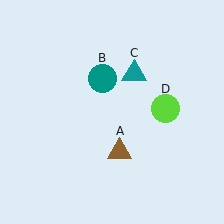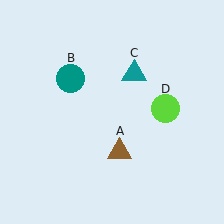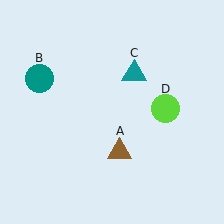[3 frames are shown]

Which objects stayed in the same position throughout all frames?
Brown triangle (object A) and teal triangle (object C) and lime circle (object D) remained stationary.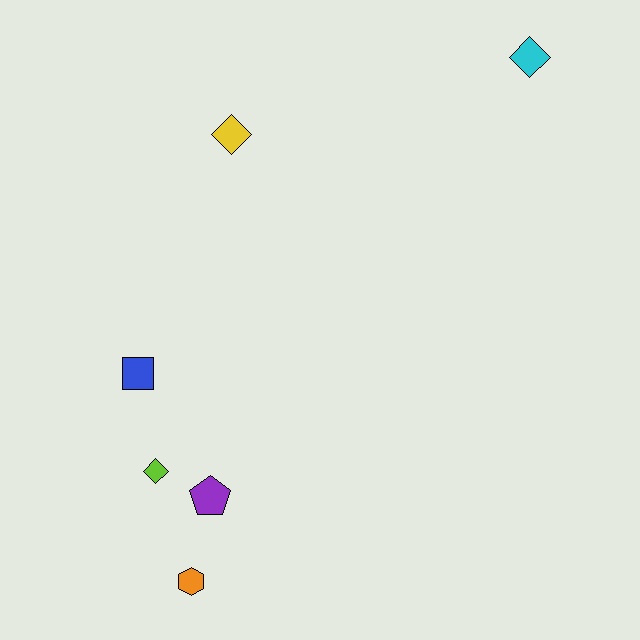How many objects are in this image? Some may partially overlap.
There are 6 objects.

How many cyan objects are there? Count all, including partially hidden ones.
There is 1 cyan object.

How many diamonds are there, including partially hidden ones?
There are 3 diamonds.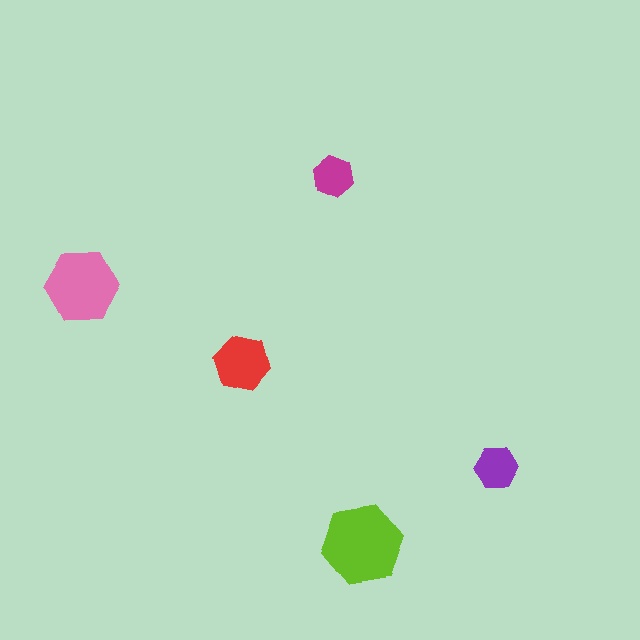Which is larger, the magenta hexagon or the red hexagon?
The red one.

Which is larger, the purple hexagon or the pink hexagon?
The pink one.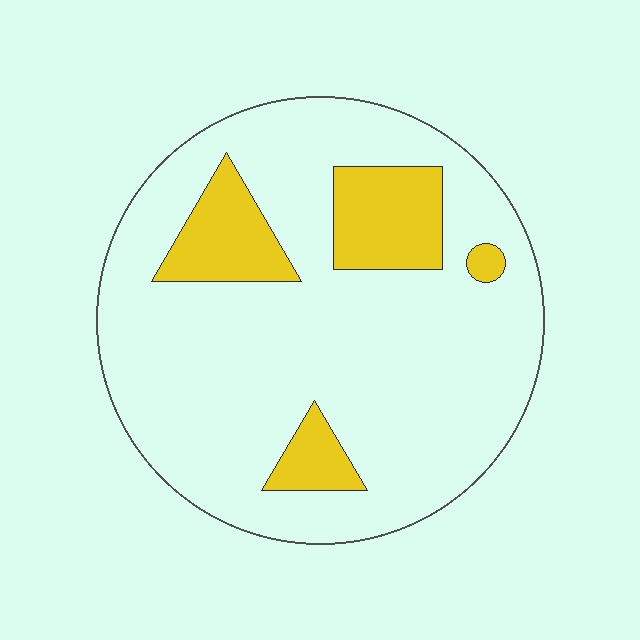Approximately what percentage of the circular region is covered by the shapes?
Approximately 15%.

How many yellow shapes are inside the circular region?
4.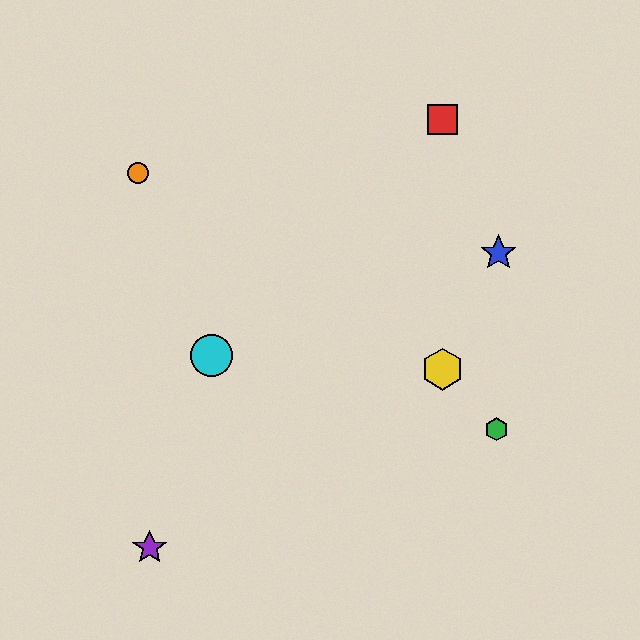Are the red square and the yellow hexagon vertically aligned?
Yes, both are at x≈443.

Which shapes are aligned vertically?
The red square, the yellow hexagon are aligned vertically.